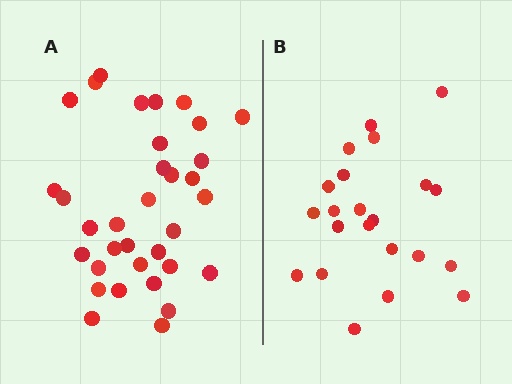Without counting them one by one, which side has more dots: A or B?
Region A (the left region) has more dots.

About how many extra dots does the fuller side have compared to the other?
Region A has roughly 12 or so more dots than region B.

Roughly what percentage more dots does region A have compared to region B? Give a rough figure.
About 55% more.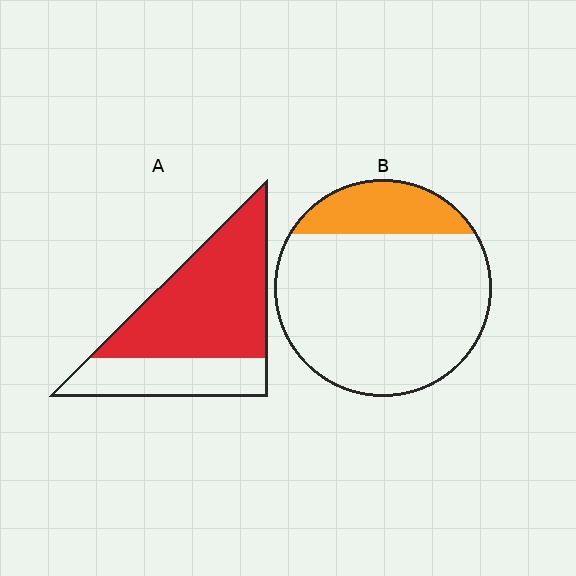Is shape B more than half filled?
No.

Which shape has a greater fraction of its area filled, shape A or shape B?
Shape A.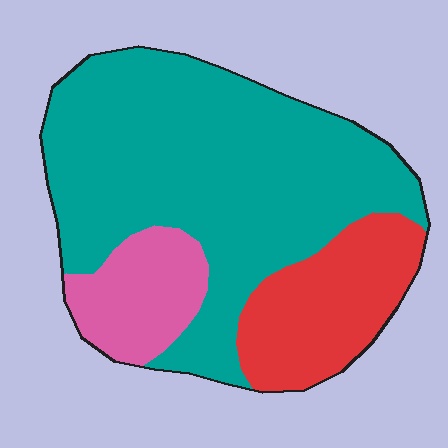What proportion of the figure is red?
Red takes up between a sixth and a third of the figure.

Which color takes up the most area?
Teal, at roughly 65%.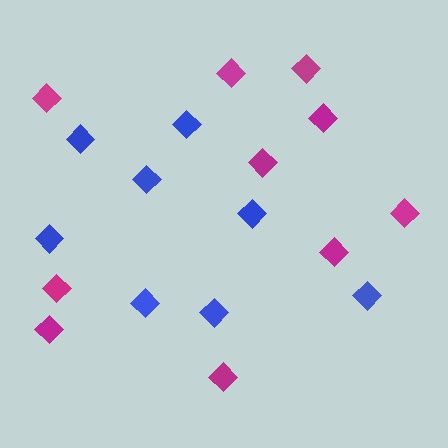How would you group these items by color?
There are 2 groups: one group of magenta diamonds (10) and one group of blue diamonds (8).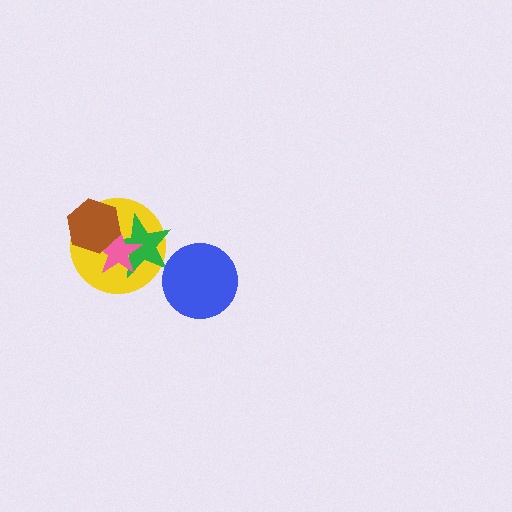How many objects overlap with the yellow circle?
3 objects overlap with the yellow circle.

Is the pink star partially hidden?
Yes, it is partially covered by another shape.